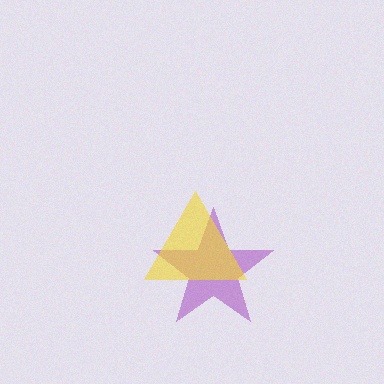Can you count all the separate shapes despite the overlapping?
Yes, there are 2 separate shapes.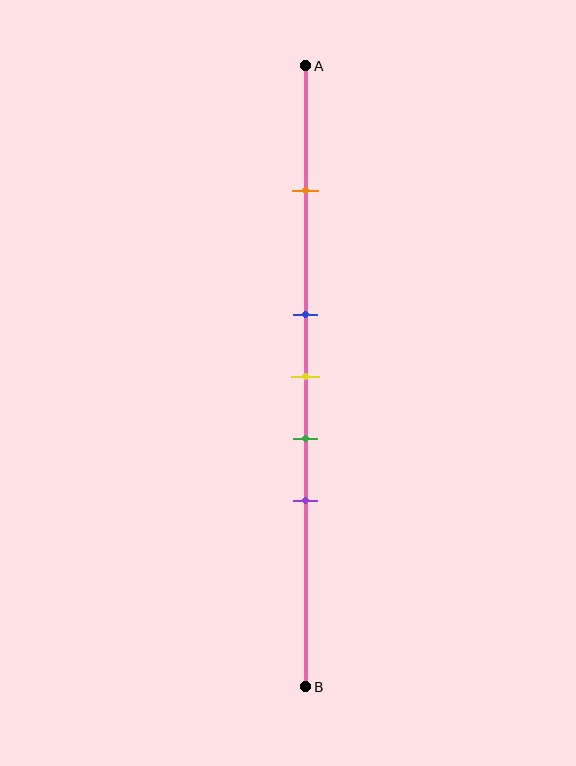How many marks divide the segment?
There are 5 marks dividing the segment.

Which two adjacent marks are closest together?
The blue and yellow marks are the closest adjacent pair.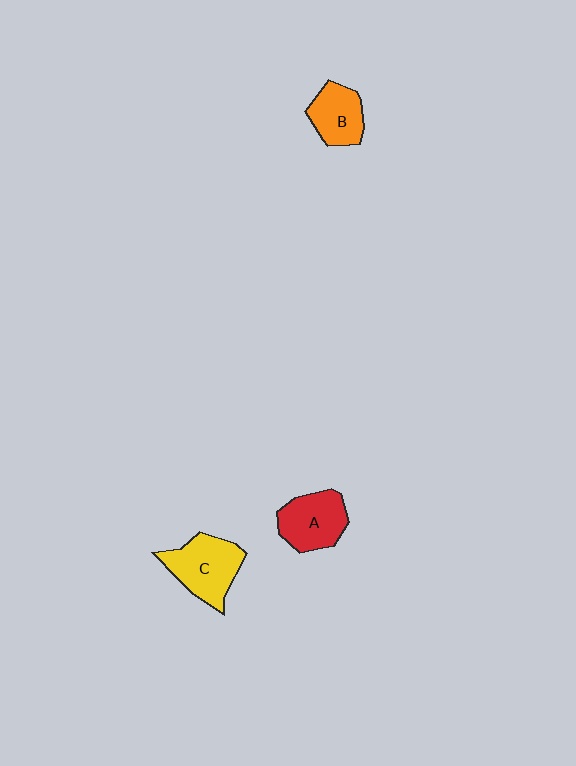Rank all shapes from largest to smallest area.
From largest to smallest: C (yellow), A (red), B (orange).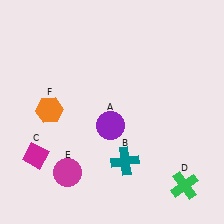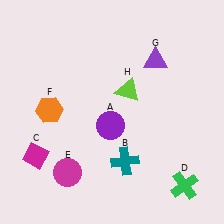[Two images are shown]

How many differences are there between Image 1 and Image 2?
There are 2 differences between the two images.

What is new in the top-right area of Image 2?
A lime triangle (H) was added in the top-right area of Image 2.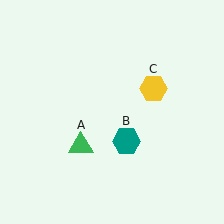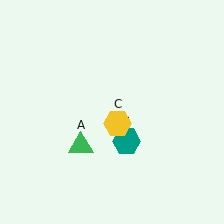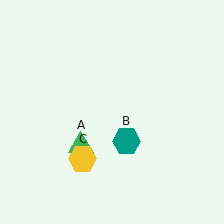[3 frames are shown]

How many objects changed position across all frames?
1 object changed position: yellow hexagon (object C).